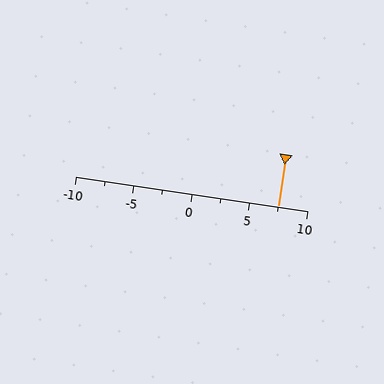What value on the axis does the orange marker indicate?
The marker indicates approximately 7.5.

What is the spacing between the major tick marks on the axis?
The major ticks are spaced 5 apart.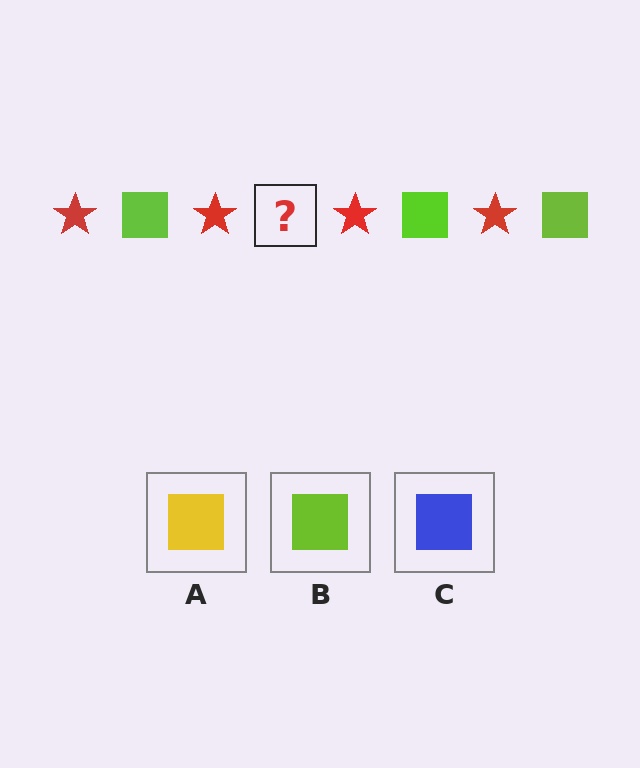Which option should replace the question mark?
Option B.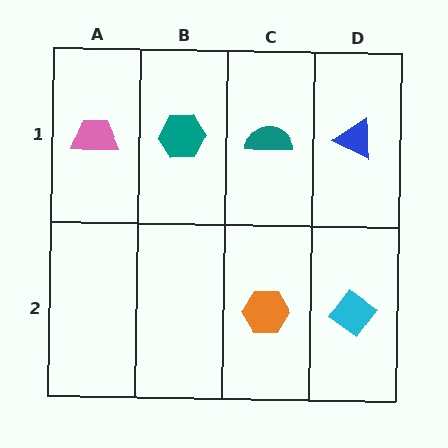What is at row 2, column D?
A cyan diamond.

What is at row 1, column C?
A teal semicircle.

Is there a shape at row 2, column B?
No, that cell is empty.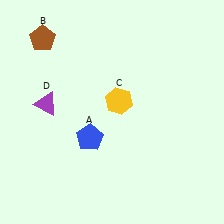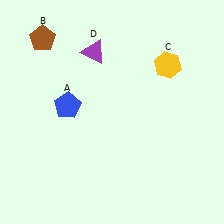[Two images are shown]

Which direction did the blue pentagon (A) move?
The blue pentagon (A) moved up.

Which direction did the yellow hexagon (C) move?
The yellow hexagon (C) moved right.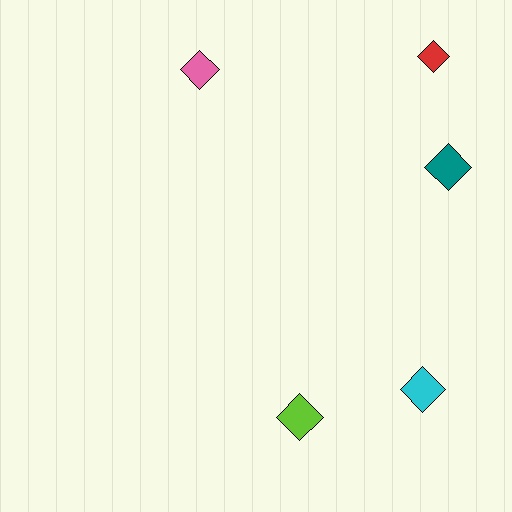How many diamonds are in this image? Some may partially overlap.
There are 5 diamonds.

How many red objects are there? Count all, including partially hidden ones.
There is 1 red object.